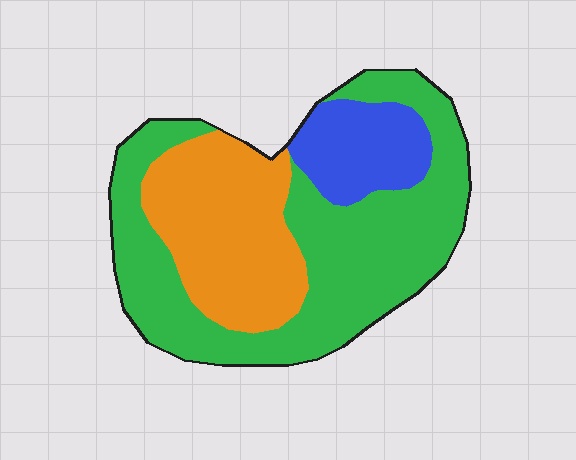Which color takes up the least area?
Blue, at roughly 15%.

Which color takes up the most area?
Green, at roughly 55%.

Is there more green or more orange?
Green.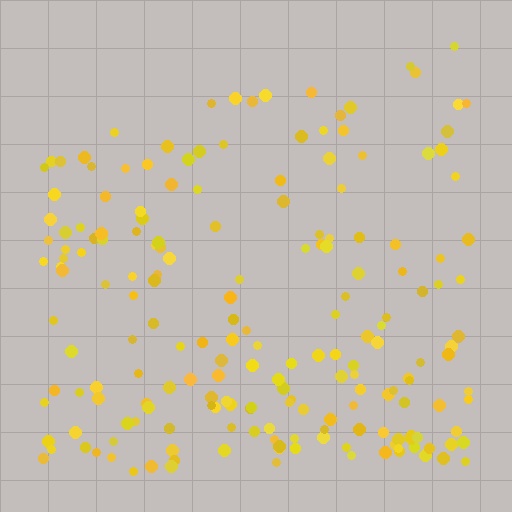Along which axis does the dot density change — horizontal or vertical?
Vertical.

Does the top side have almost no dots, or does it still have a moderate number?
Still a moderate number, just noticeably fewer than the bottom.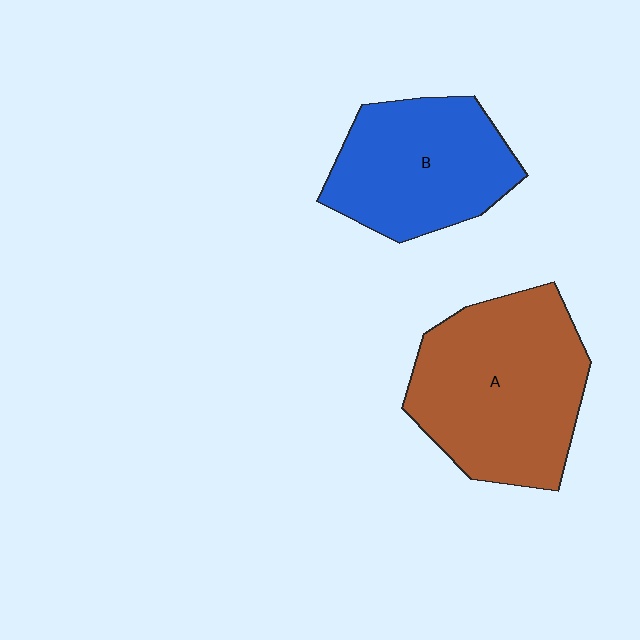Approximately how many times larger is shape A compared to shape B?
Approximately 1.3 times.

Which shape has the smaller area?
Shape B (blue).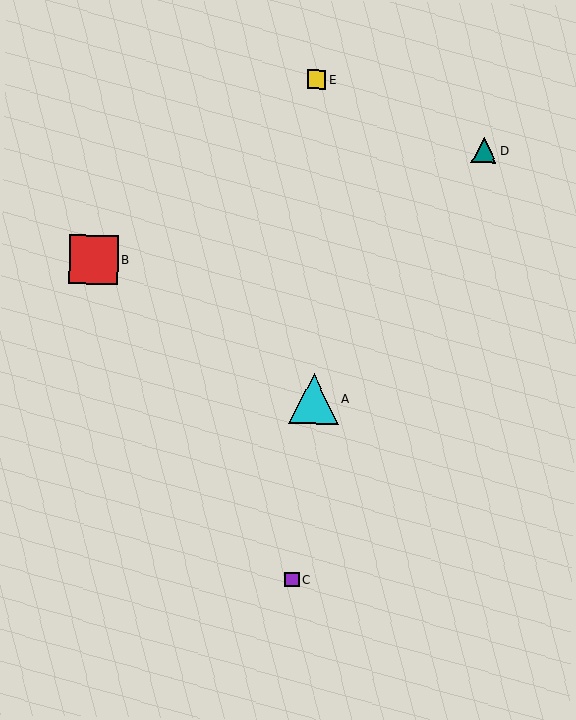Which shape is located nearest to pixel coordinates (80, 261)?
The red square (labeled B) at (93, 260) is nearest to that location.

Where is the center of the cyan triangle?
The center of the cyan triangle is at (313, 399).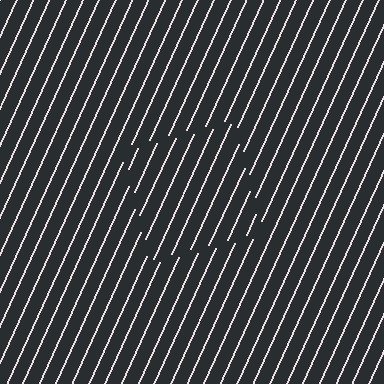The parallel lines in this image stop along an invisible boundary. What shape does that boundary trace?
An illusory square. The interior of the shape contains the same grating, shifted by half a period — the contour is defined by the phase discontinuity where line-ends from the inner and outer gratings abut.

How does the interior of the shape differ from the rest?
The interior of the shape contains the same grating, shifted by half a period — the contour is defined by the phase discontinuity where line-ends from the inner and outer gratings abut.